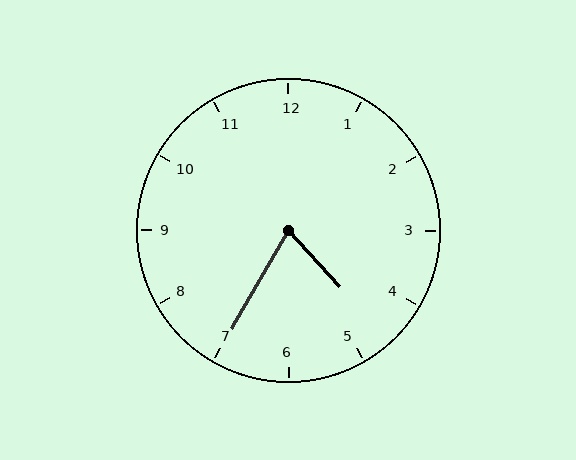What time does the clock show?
4:35.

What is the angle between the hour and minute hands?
Approximately 72 degrees.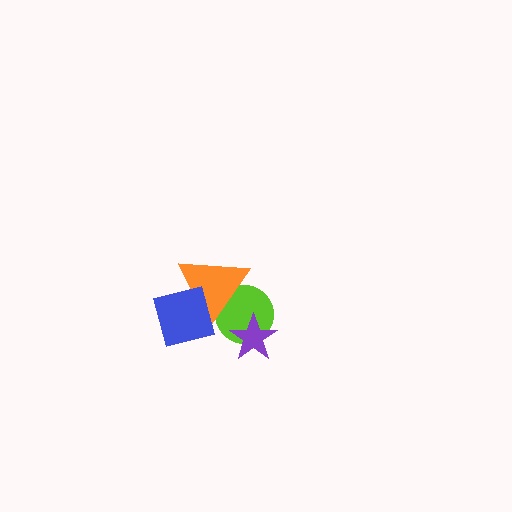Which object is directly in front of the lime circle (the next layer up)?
The orange triangle is directly in front of the lime circle.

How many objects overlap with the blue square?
1 object overlaps with the blue square.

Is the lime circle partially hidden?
Yes, it is partially covered by another shape.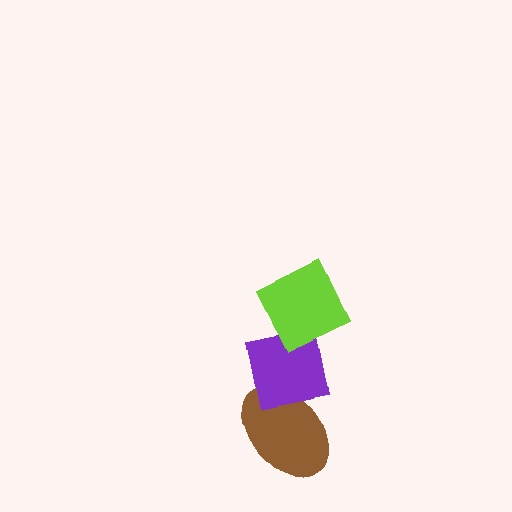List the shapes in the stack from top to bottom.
From top to bottom: the lime diamond, the purple square, the brown ellipse.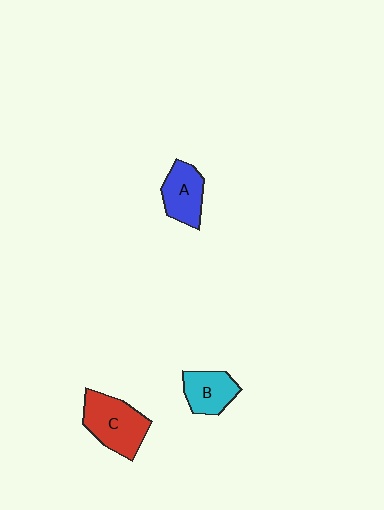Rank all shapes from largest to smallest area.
From largest to smallest: C (red), A (blue), B (cyan).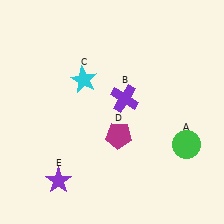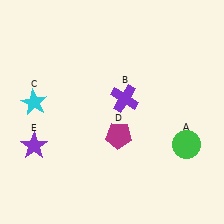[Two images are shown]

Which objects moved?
The objects that moved are: the cyan star (C), the purple star (E).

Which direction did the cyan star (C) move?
The cyan star (C) moved left.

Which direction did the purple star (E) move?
The purple star (E) moved up.